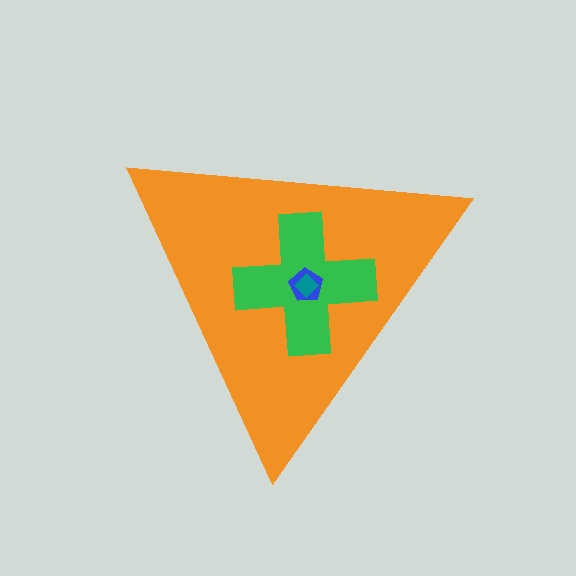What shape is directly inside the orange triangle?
The green cross.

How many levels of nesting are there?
4.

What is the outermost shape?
The orange triangle.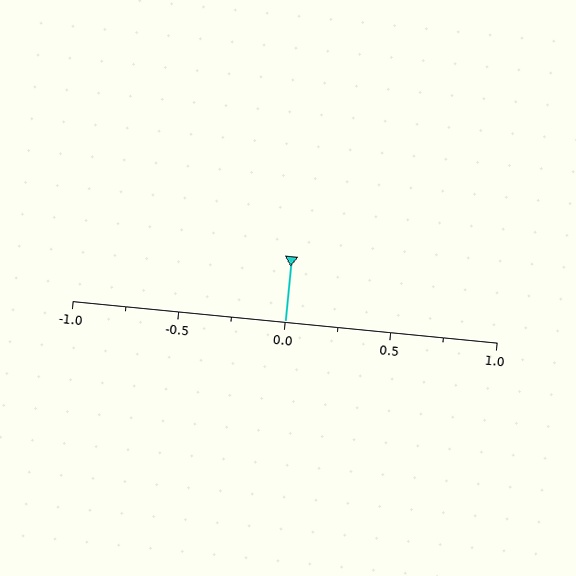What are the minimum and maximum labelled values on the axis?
The axis runs from -1.0 to 1.0.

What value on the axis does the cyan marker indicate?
The marker indicates approximately 0.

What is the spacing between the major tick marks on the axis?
The major ticks are spaced 0.5 apart.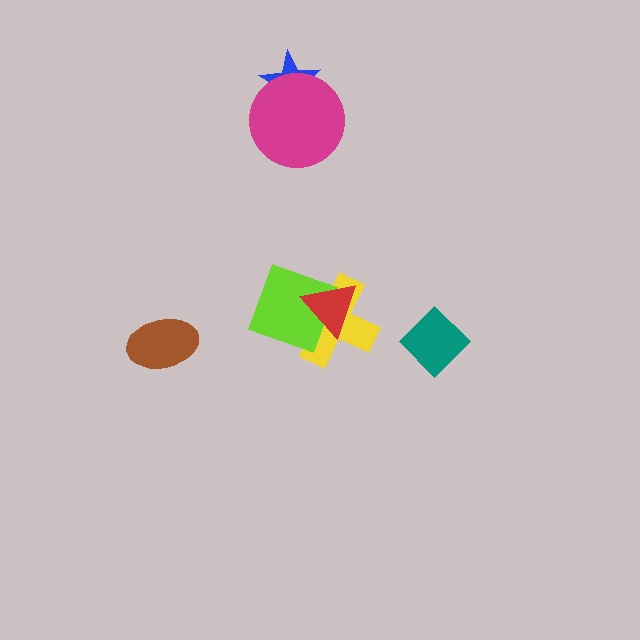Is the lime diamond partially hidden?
Yes, it is partially covered by another shape.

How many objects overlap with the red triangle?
2 objects overlap with the red triangle.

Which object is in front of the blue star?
The magenta circle is in front of the blue star.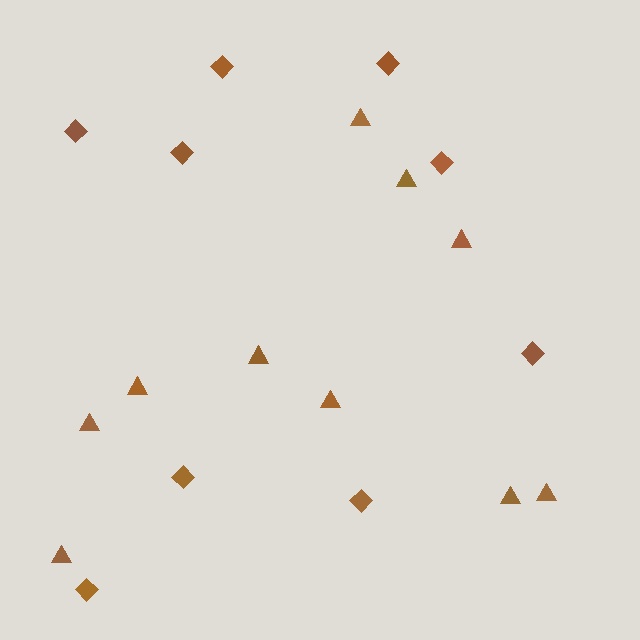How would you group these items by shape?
There are 2 groups: one group of diamonds (9) and one group of triangles (10).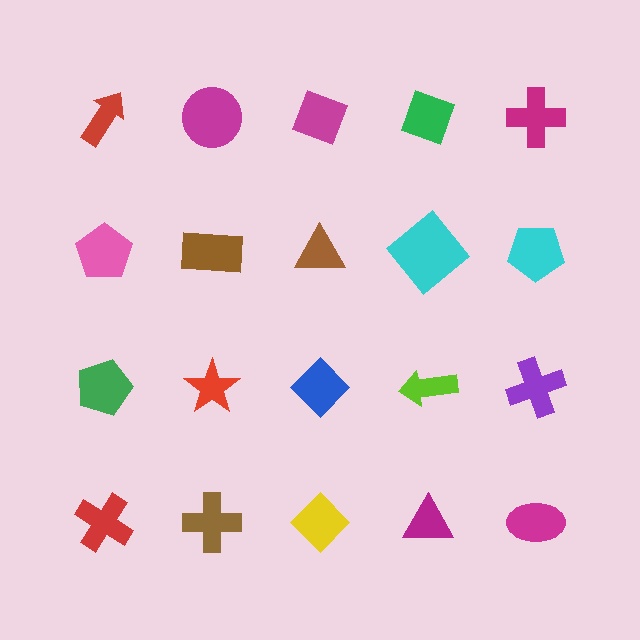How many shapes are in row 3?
5 shapes.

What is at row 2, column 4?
A cyan diamond.